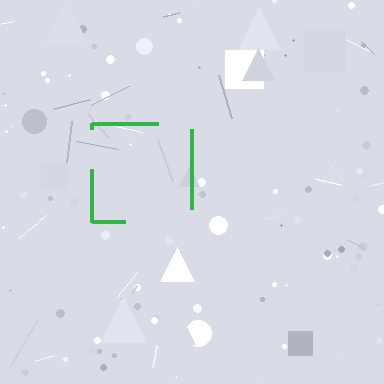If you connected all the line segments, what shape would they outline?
They would outline a square.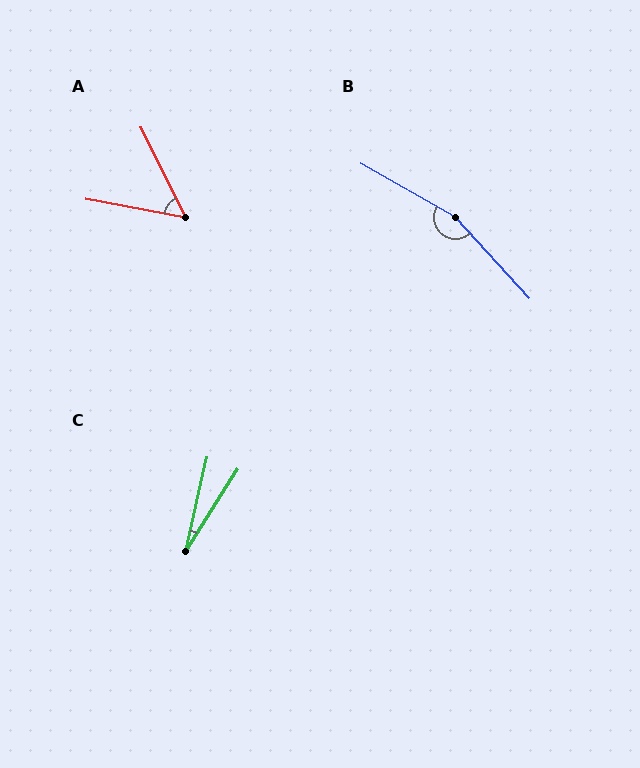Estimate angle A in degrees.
Approximately 53 degrees.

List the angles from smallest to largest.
C (19°), A (53°), B (162°).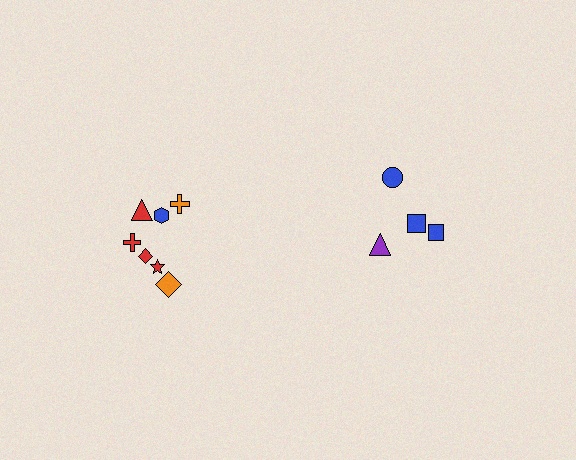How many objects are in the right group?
There are 4 objects.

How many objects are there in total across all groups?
There are 11 objects.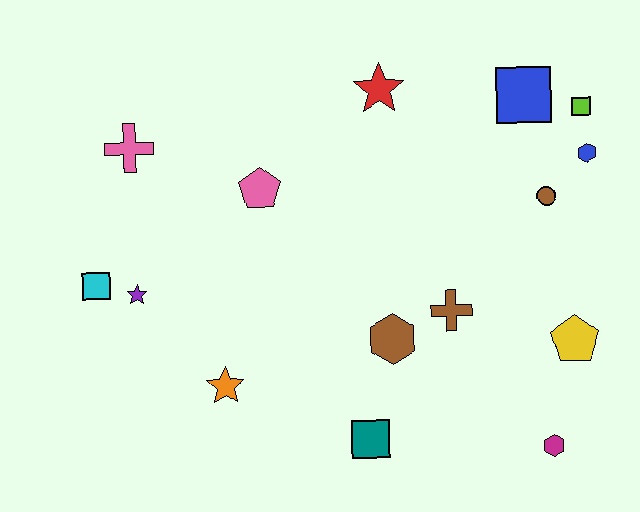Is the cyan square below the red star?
Yes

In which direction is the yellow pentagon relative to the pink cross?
The yellow pentagon is to the right of the pink cross.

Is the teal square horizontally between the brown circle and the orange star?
Yes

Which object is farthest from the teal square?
The lime square is farthest from the teal square.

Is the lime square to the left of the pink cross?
No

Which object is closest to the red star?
The blue square is closest to the red star.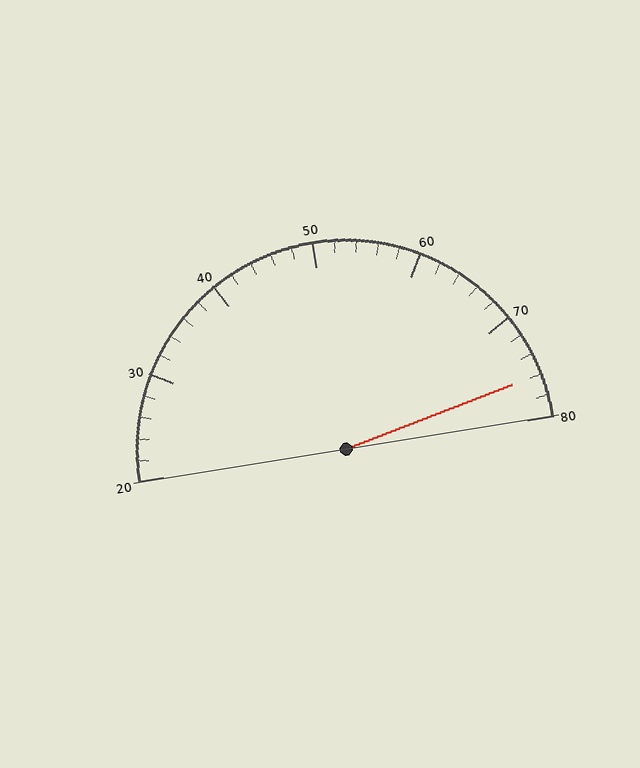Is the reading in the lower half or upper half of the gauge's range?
The reading is in the upper half of the range (20 to 80).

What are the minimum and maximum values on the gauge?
The gauge ranges from 20 to 80.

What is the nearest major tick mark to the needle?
The nearest major tick mark is 80.